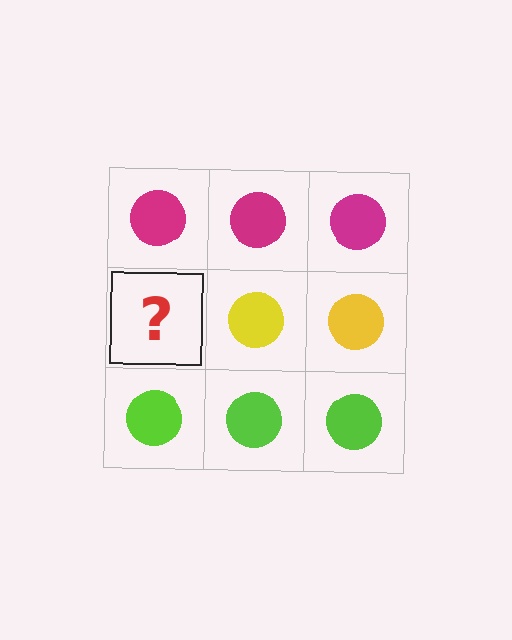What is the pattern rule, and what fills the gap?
The rule is that each row has a consistent color. The gap should be filled with a yellow circle.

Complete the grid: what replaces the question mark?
The question mark should be replaced with a yellow circle.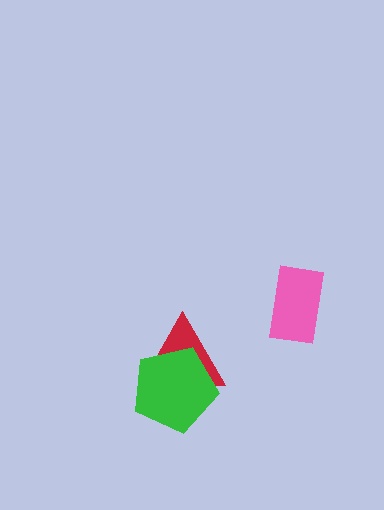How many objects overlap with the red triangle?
1 object overlaps with the red triangle.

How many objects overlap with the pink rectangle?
0 objects overlap with the pink rectangle.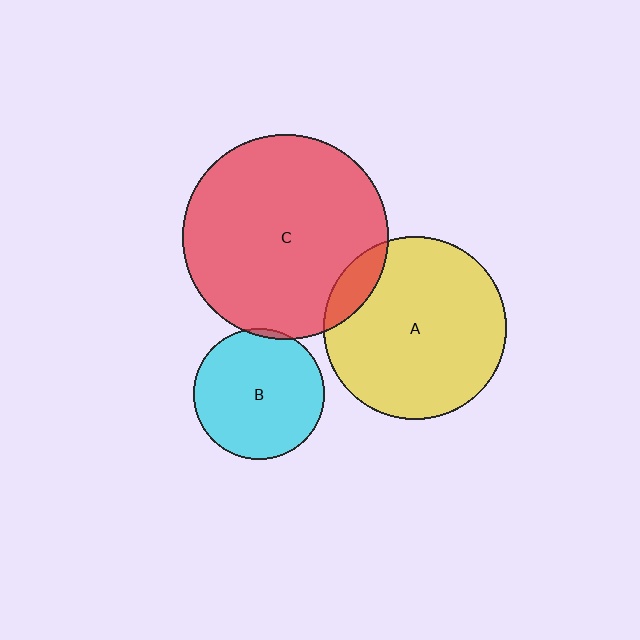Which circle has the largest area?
Circle C (red).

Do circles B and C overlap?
Yes.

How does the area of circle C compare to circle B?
Approximately 2.5 times.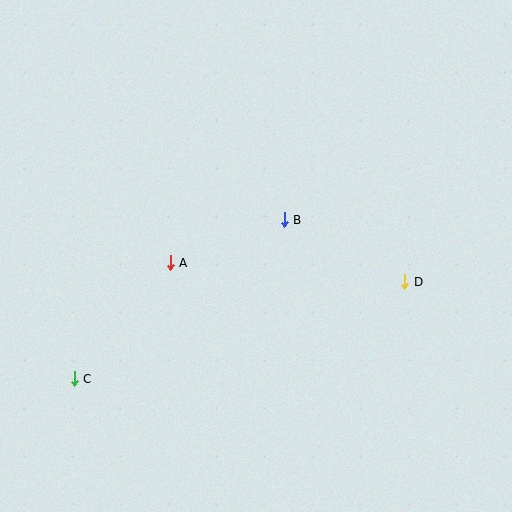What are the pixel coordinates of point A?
Point A is at (170, 263).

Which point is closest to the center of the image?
Point B at (284, 220) is closest to the center.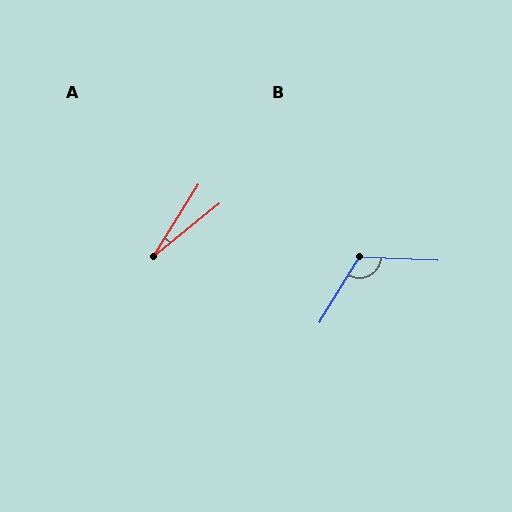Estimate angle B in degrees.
Approximately 119 degrees.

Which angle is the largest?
B, at approximately 119 degrees.